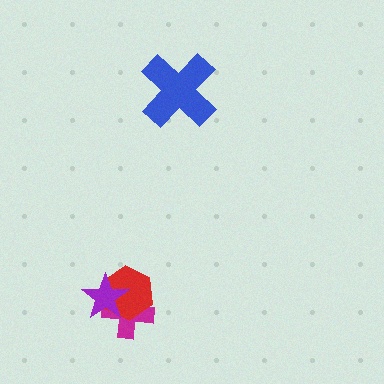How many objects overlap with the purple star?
2 objects overlap with the purple star.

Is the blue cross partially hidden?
No, no other shape covers it.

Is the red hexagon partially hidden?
Yes, it is partially covered by another shape.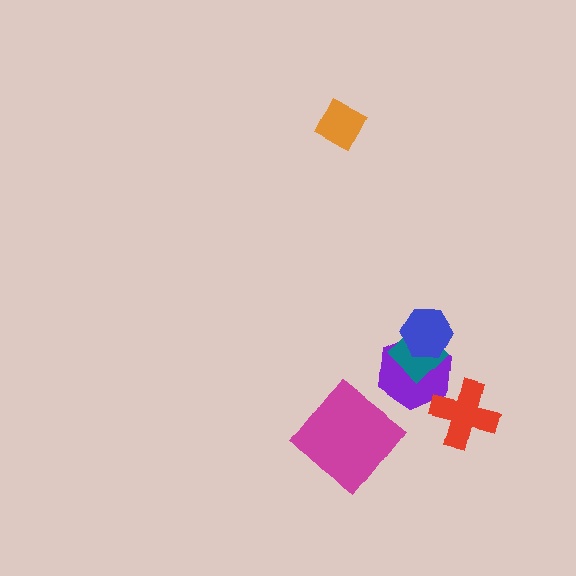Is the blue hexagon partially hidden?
No, no other shape covers it.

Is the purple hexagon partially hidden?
Yes, it is partially covered by another shape.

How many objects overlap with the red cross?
1 object overlaps with the red cross.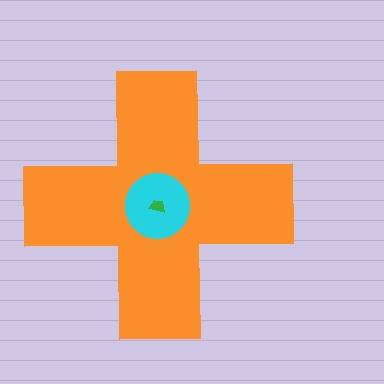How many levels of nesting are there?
3.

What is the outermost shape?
The orange cross.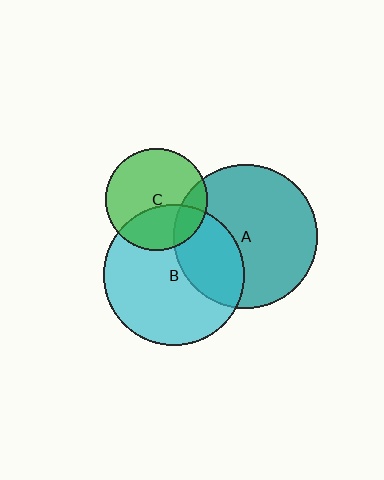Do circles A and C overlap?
Yes.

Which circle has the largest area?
Circle A (teal).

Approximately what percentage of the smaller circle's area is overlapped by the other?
Approximately 15%.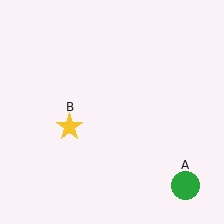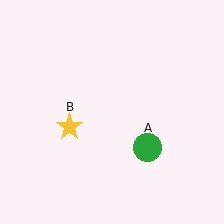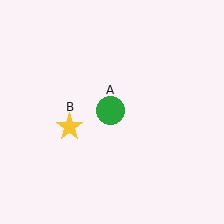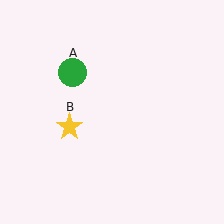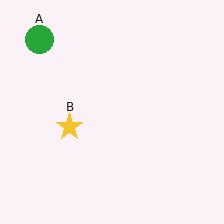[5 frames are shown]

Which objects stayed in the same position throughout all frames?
Yellow star (object B) remained stationary.